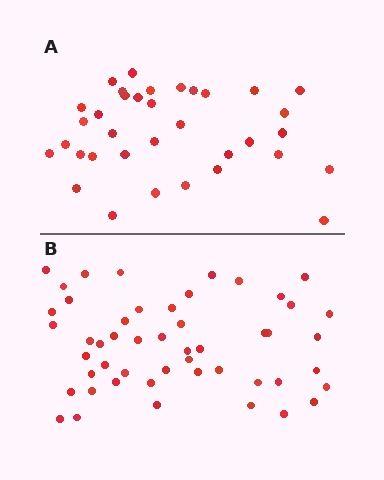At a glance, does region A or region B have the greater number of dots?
Region B (the bottom region) has more dots.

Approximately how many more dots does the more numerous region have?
Region B has approximately 15 more dots than region A.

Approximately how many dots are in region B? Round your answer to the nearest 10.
About 50 dots.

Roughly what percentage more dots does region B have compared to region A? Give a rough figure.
About 45% more.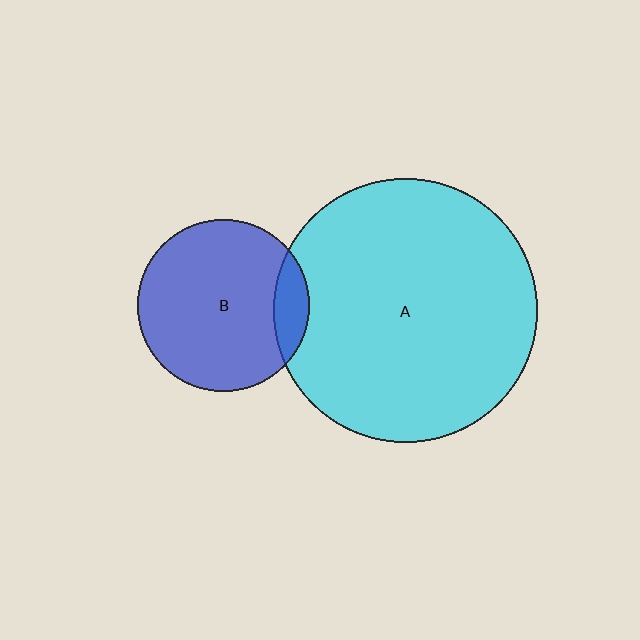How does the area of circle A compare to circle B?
Approximately 2.3 times.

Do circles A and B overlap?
Yes.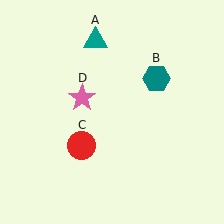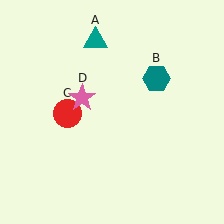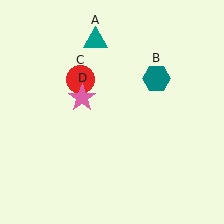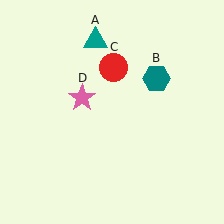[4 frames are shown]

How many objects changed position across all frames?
1 object changed position: red circle (object C).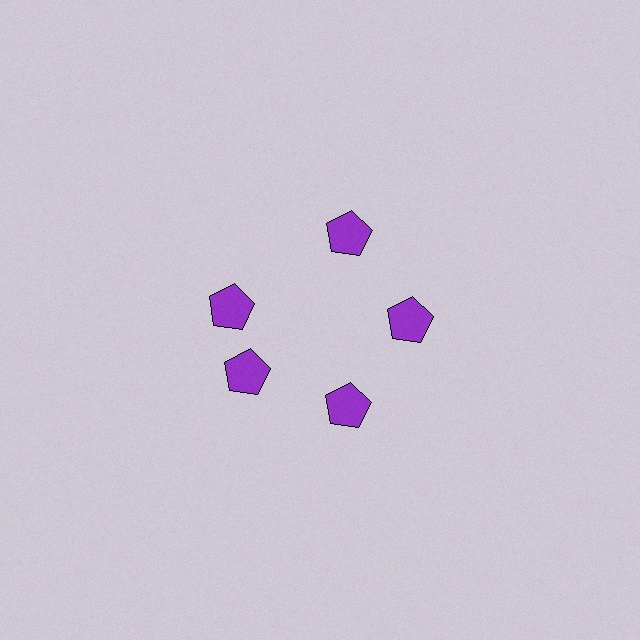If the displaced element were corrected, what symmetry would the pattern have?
It would have 5-fold rotational symmetry — the pattern would map onto itself every 72 degrees.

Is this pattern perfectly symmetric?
No. The 5 purple pentagons are arranged in a ring, but one element near the 10 o'clock position is rotated out of alignment along the ring, breaking the 5-fold rotational symmetry.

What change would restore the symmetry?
The symmetry would be restored by rotating it back into even spacing with its neighbors so that all 5 pentagons sit at equal angles and equal distance from the center.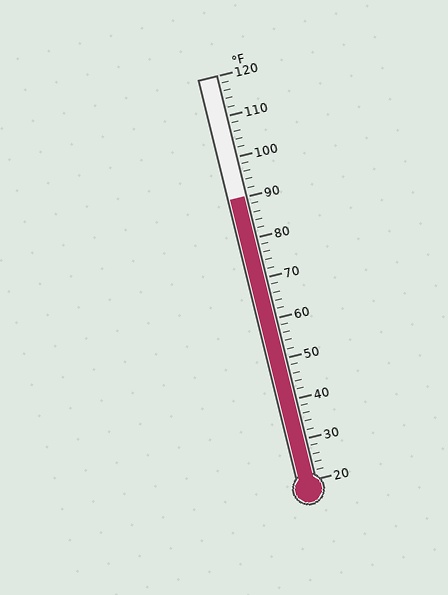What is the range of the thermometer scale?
The thermometer scale ranges from 20°F to 120°F.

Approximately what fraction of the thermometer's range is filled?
The thermometer is filled to approximately 70% of its range.